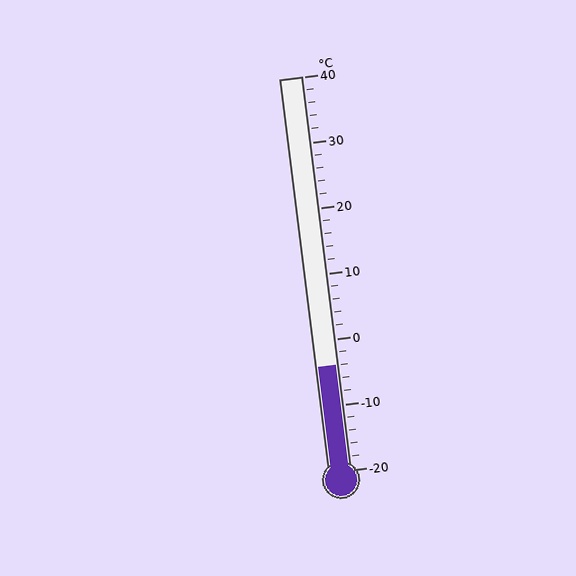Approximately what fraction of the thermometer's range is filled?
The thermometer is filled to approximately 25% of its range.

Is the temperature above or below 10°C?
The temperature is below 10°C.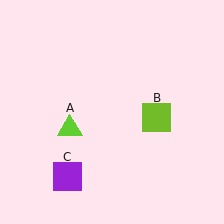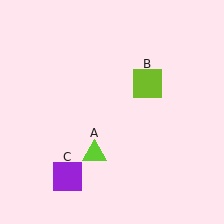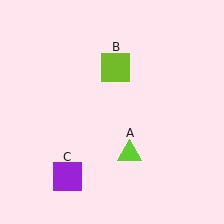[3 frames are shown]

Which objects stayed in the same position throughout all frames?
Purple square (object C) remained stationary.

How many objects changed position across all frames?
2 objects changed position: lime triangle (object A), lime square (object B).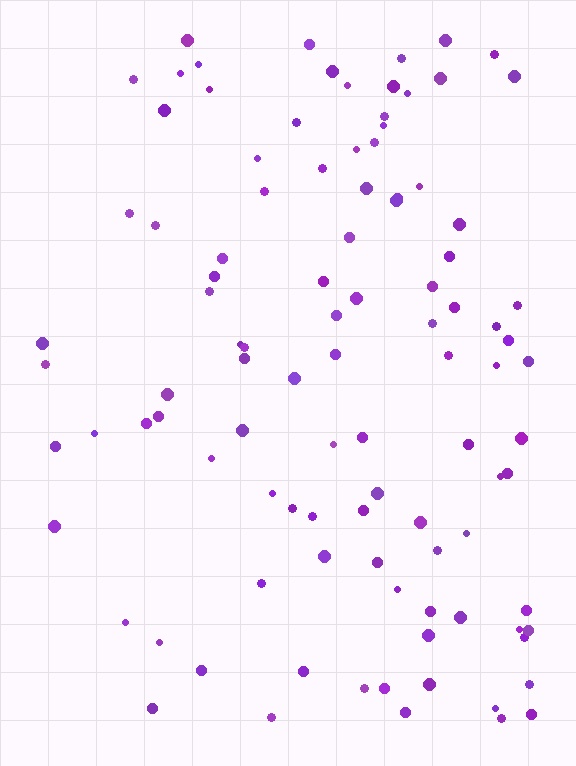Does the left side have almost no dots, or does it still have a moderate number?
Still a moderate number, just noticeably fewer than the right.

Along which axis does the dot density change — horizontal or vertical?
Horizontal.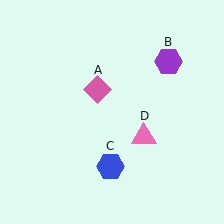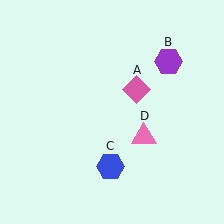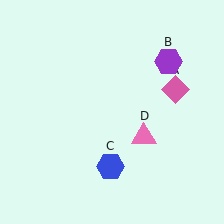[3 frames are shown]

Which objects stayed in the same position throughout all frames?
Purple hexagon (object B) and blue hexagon (object C) and pink triangle (object D) remained stationary.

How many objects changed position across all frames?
1 object changed position: pink diamond (object A).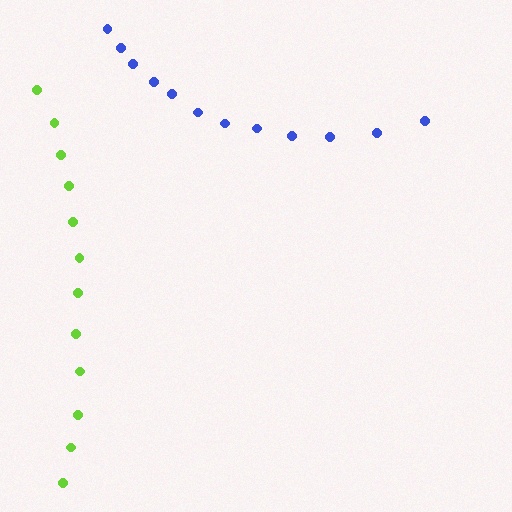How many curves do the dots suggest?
There are 2 distinct paths.